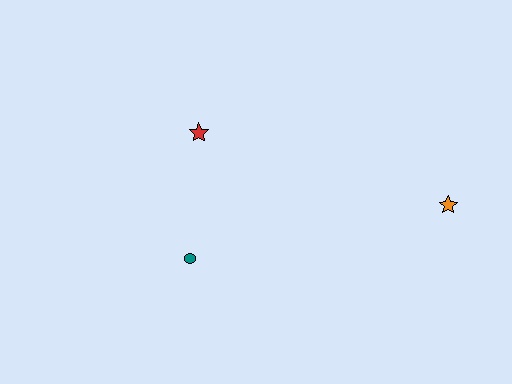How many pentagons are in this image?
There are no pentagons.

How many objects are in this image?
There are 3 objects.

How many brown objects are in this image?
There are no brown objects.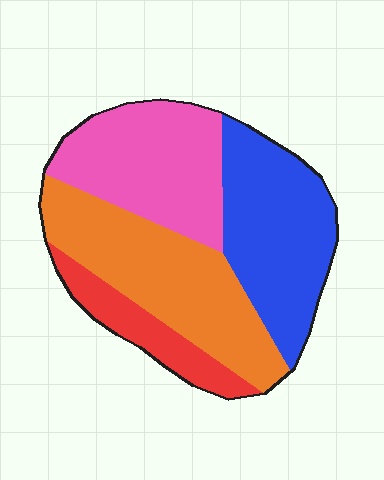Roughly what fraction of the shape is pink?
Pink covers 27% of the shape.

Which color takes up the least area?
Red, at roughly 10%.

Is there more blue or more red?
Blue.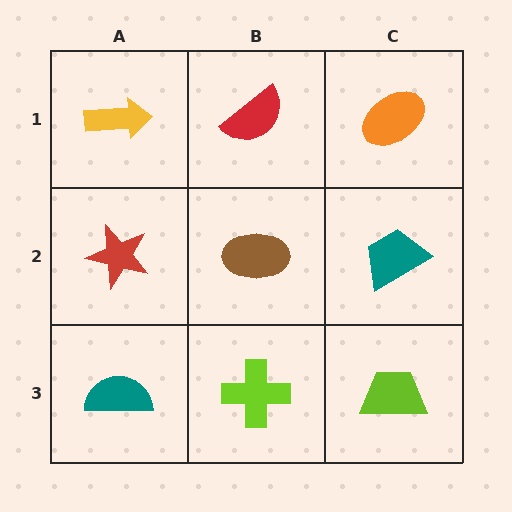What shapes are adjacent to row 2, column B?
A red semicircle (row 1, column B), a lime cross (row 3, column B), a red star (row 2, column A), a teal trapezoid (row 2, column C).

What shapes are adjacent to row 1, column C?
A teal trapezoid (row 2, column C), a red semicircle (row 1, column B).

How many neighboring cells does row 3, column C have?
2.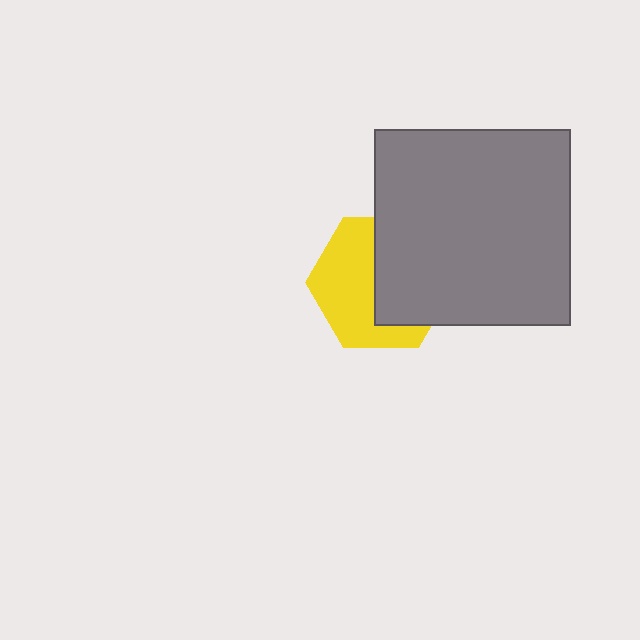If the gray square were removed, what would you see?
You would see the complete yellow hexagon.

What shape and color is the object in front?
The object in front is a gray square.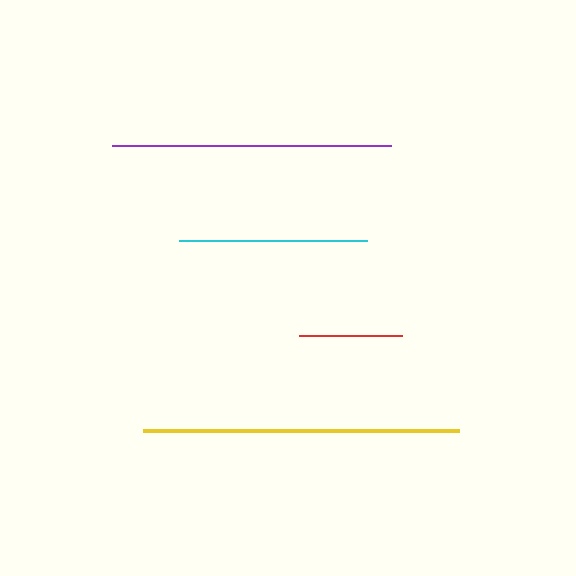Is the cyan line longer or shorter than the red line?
The cyan line is longer than the red line.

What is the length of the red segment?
The red segment is approximately 103 pixels long.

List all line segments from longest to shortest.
From longest to shortest: yellow, purple, cyan, red.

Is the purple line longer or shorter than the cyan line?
The purple line is longer than the cyan line.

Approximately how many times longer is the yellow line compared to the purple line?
The yellow line is approximately 1.1 times the length of the purple line.